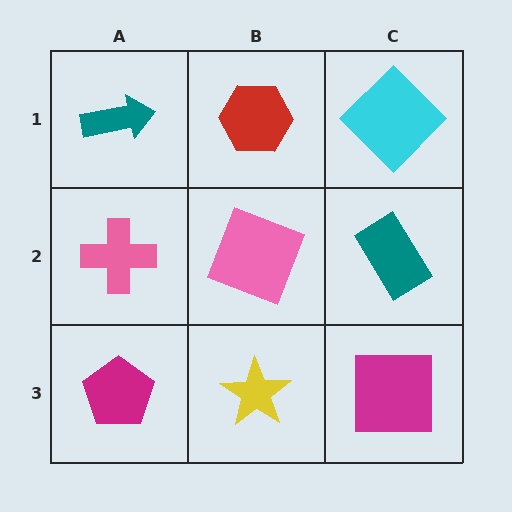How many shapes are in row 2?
3 shapes.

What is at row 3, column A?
A magenta pentagon.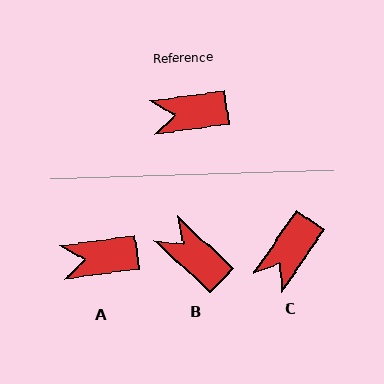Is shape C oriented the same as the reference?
No, it is off by about 47 degrees.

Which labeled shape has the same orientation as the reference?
A.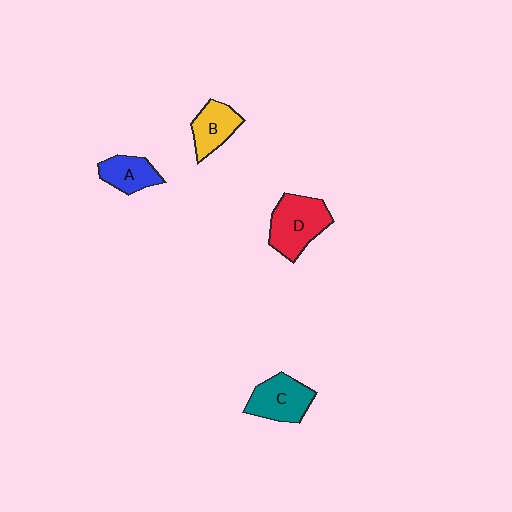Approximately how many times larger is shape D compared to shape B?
Approximately 1.5 times.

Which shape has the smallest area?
Shape A (blue).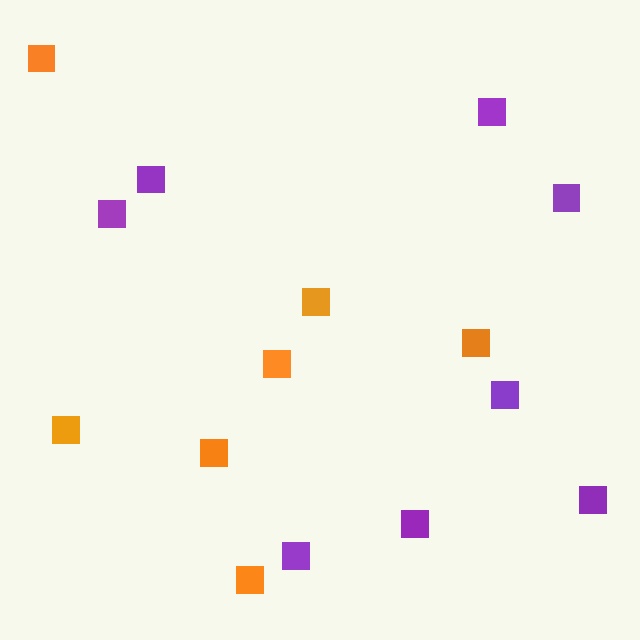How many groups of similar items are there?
There are 2 groups: one group of orange squares (7) and one group of purple squares (8).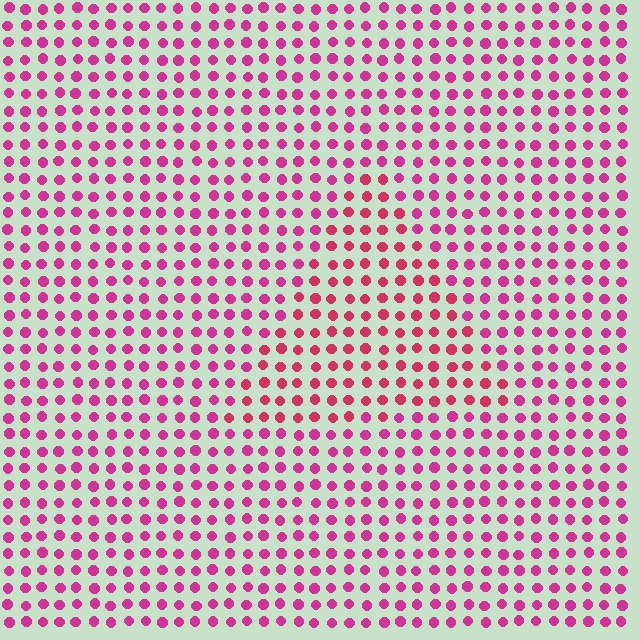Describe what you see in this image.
The image is filled with small magenta elements in a uniform arrangement. A triangle-shaped region is visible where the elements are tinted to a slightly different hue, forming a subtle color boundary.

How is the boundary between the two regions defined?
The boundary is defined purely by a slight shift in hue (about 22 degrees). Spacing, size, and orientation are identical on both sides.